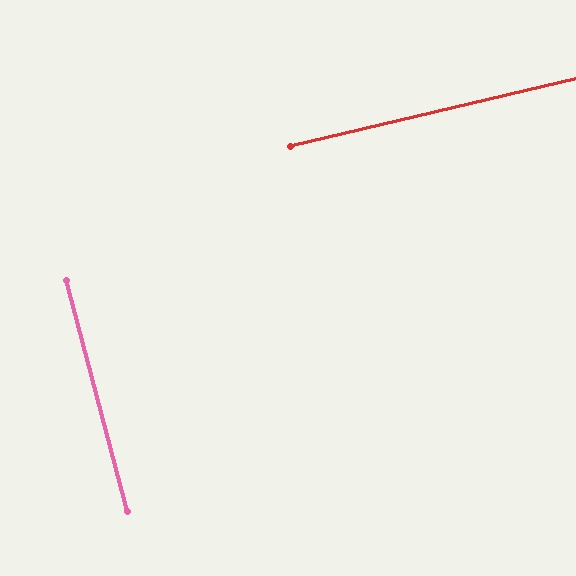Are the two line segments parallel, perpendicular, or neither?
Perpendicular — they meet at approximately 88°.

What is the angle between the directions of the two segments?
Approximately 88 degrees.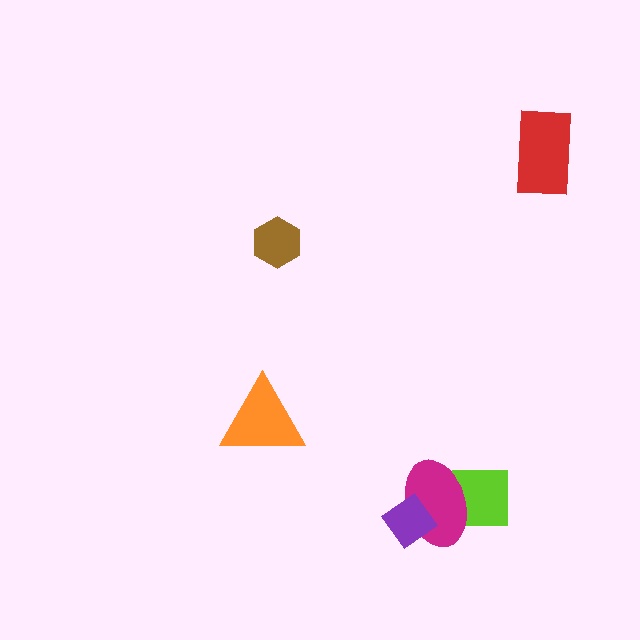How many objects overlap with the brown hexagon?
0 objects overlap with the brown hexagon.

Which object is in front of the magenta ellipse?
The purple diamond is in front of the magenta ellipse.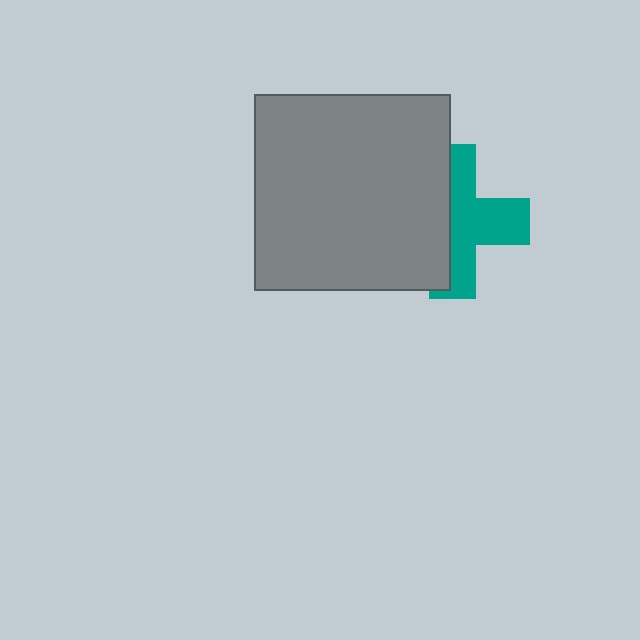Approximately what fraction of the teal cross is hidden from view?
Roughly 47% of the teal cross is hidden behind the gray square.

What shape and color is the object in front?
The object in front is a gray square.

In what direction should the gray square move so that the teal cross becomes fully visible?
The gray square should move left. That is the shortest direction to clear the overlap and leave the teal cross fully visible.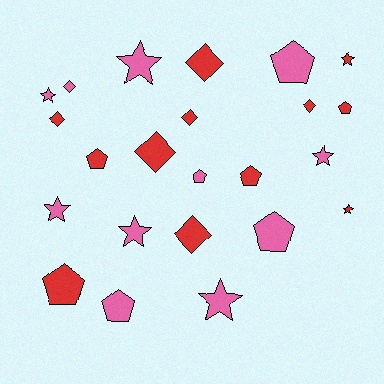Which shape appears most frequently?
Star, with 8 objects.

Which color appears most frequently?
Red, with 12 objects.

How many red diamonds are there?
There are 6 red diamonds.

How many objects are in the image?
There are 23 objects.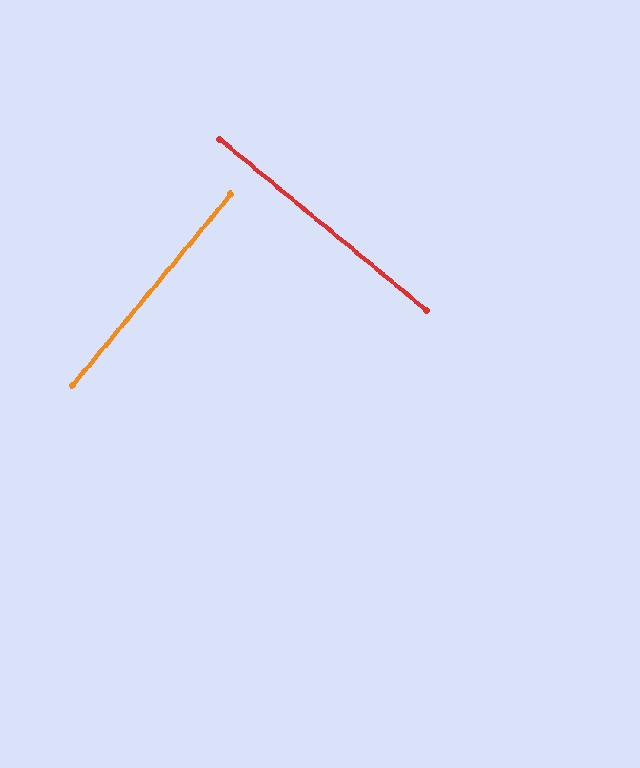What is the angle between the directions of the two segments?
Approximately 90 degrees.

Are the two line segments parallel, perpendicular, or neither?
Perpendicular — they meet at approximately 90°.